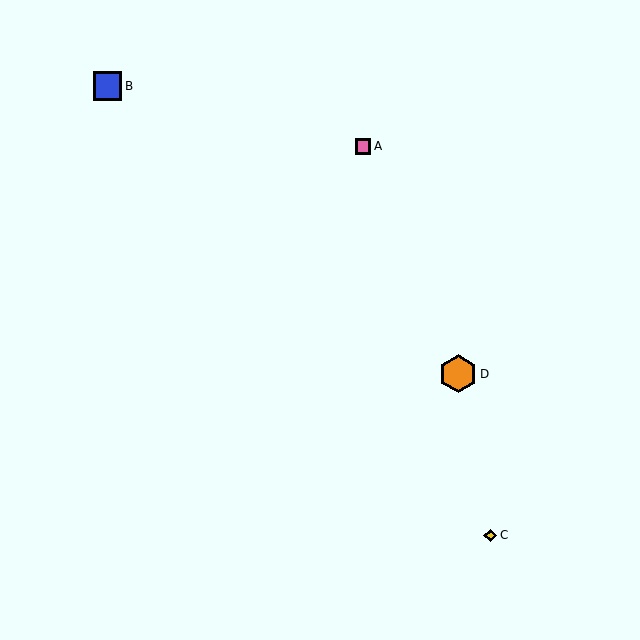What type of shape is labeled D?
Shape D is an orange hexagon.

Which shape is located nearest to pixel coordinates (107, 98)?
The blue square (labeled B) at (108, 86) is nearest to that location.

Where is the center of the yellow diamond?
The center of the yellow diamond is at (490, 536).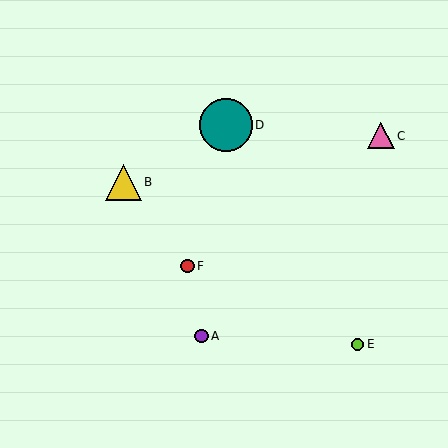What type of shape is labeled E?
Shape E is a lime circle.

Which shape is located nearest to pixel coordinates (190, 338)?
The purple circle (labeled A) at (201, 336) is nearest to that location.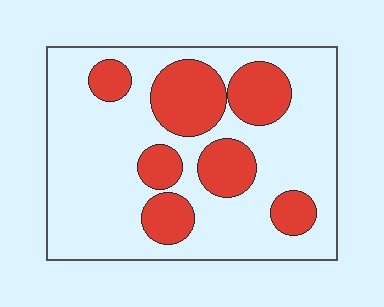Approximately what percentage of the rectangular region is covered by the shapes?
Approximately 30%.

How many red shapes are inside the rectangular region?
7.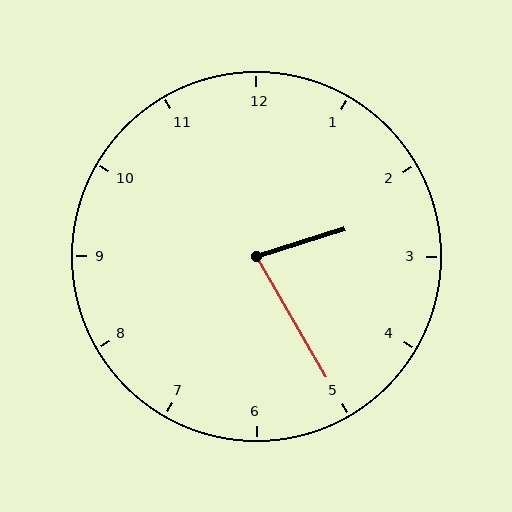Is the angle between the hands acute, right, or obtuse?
It is acute.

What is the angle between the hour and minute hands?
Approximately 78 degrees.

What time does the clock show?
2:25.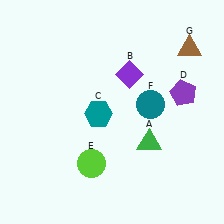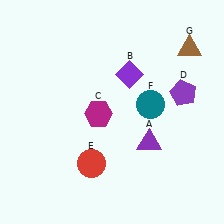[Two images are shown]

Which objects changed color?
A changed from green to purple. C changed from teal to magenta. E changed from lime to red.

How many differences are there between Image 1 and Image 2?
There are 3 differences between the two images.